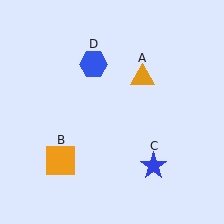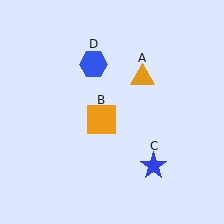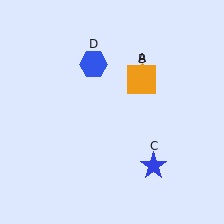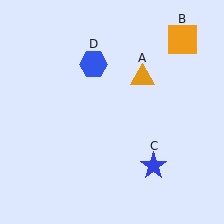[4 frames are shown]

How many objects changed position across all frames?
1 object changed position: orange square (object B).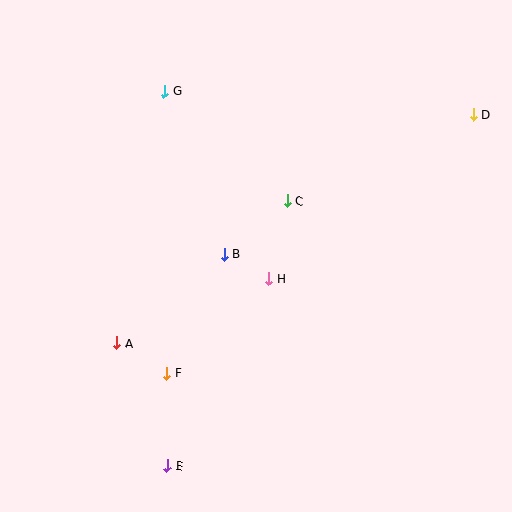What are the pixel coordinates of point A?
Point A is at (116, 343).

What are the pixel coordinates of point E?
Point E is at (167, 466).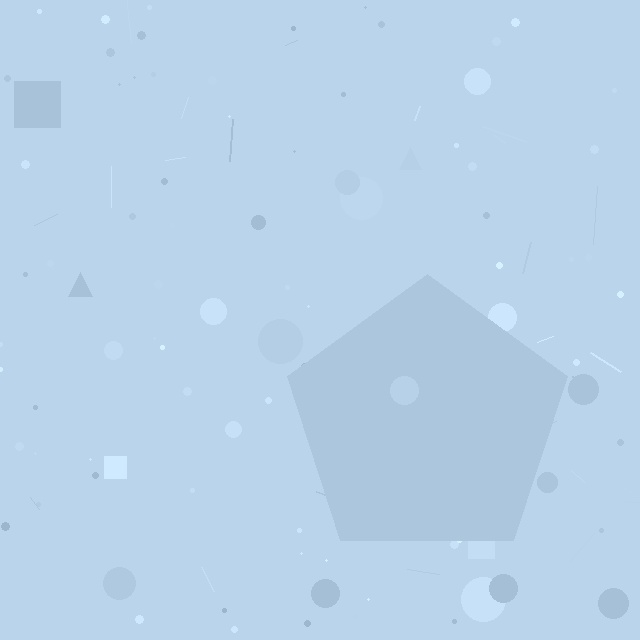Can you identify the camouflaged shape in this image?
The camouflaged shape is a pentagon.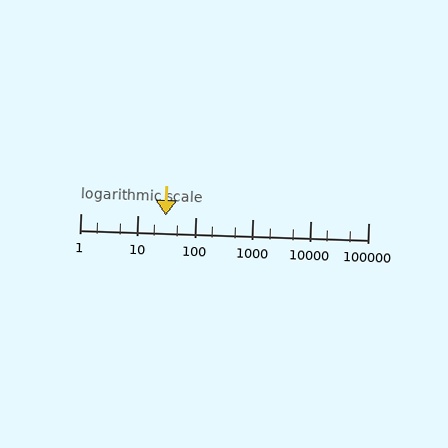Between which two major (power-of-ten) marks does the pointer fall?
The pointer is between 10 and 100.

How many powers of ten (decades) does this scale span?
The scale spans 5 decades, from 1 to 100000.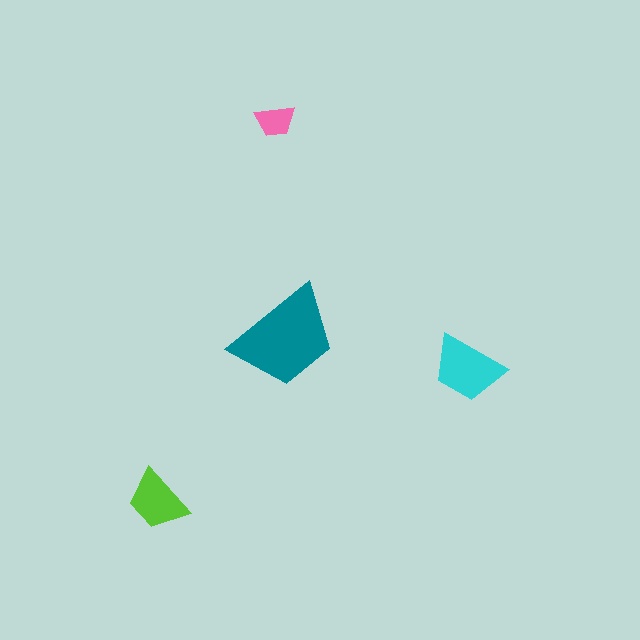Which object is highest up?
The pink trapezoid is topmost.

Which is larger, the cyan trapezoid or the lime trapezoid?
The cyan one.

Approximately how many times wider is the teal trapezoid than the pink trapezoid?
About 2.5 times wider.